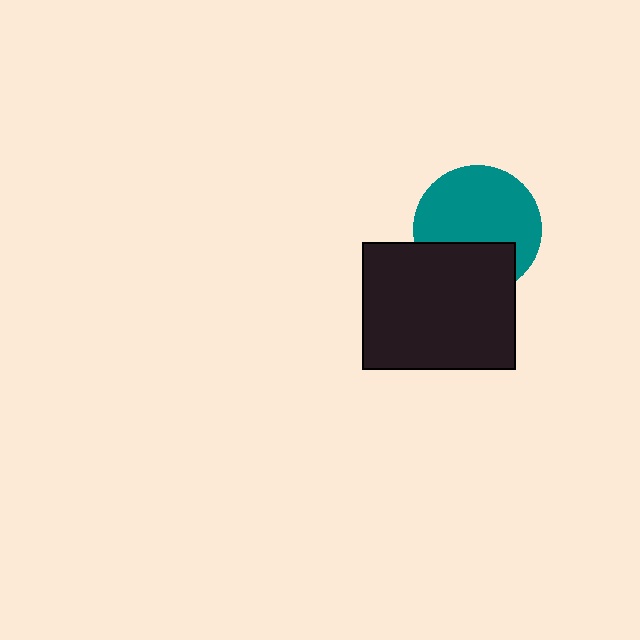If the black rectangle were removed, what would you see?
You would see the complete teal circle.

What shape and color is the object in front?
The object in front is a black rectangle.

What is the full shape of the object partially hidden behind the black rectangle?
The partially hidden object is a teal circle.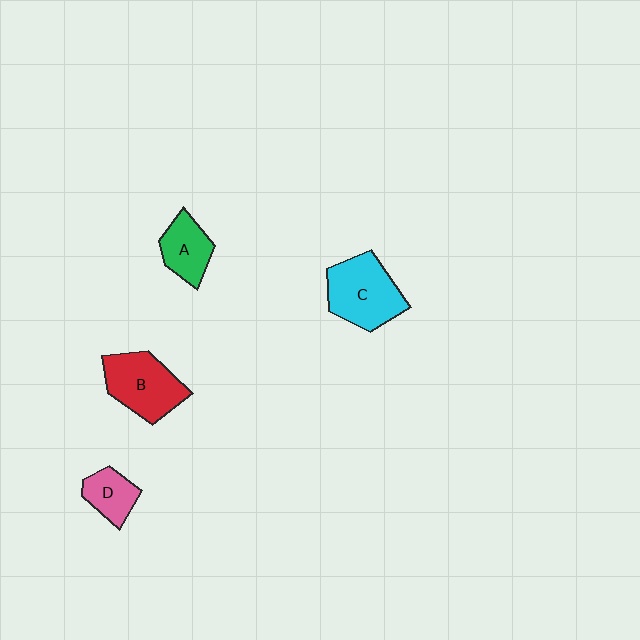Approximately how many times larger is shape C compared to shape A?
Approximately 1.6 times.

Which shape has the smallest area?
Shape D (pink).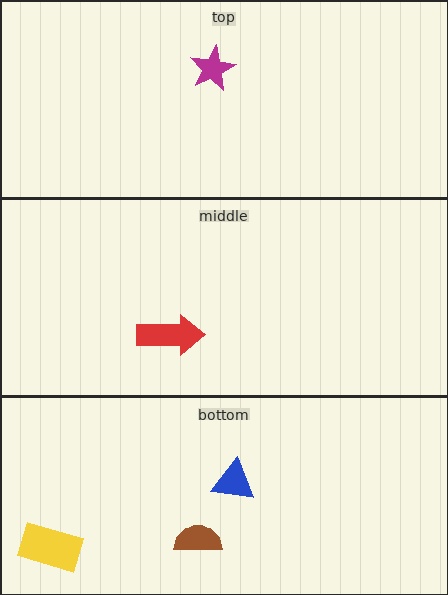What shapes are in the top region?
The magenta star.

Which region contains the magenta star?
The top region.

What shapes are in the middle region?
The red arrow.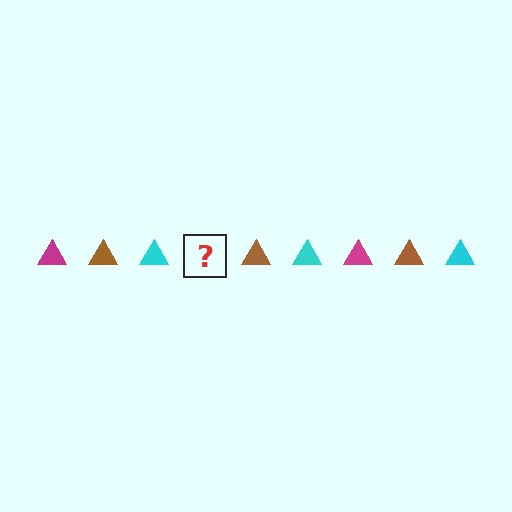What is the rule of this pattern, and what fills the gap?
The rule is that the pattern cycles through magenta, brown, cyan triangles. The gap should be filled with a magenta triangle.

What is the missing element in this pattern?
The missing element is a magenta triangle.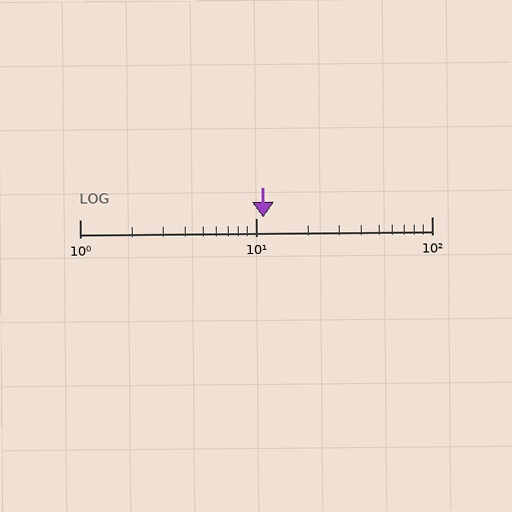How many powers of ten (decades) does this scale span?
The scale spans 2 decades, from 1 to 100.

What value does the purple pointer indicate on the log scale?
The pointer indicates approximately 11.